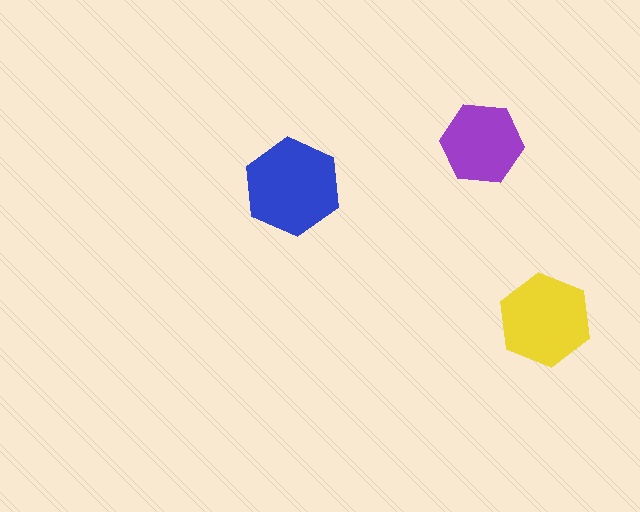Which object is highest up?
The purple hexagon is topmost.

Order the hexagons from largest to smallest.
the blue one, the yellow one, the purple one.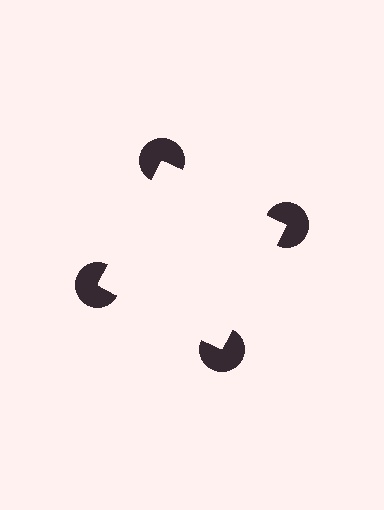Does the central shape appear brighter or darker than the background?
It typically appears slightly brighter than the background, even though no actual brightness change is drawn.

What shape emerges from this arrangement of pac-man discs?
An illusory square — its edges are inferred from the aligned wedge cuts in the pac-man discs, not physically drawn.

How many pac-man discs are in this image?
There are 4 — one at each vertex of the illusory square.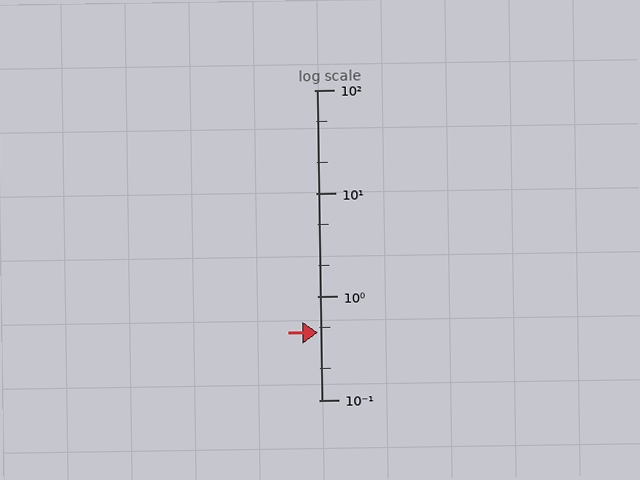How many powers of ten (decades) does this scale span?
The scale spans 3 decades, from 0.1 to 100.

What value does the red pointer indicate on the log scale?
The pointer indicates approximately 0.45.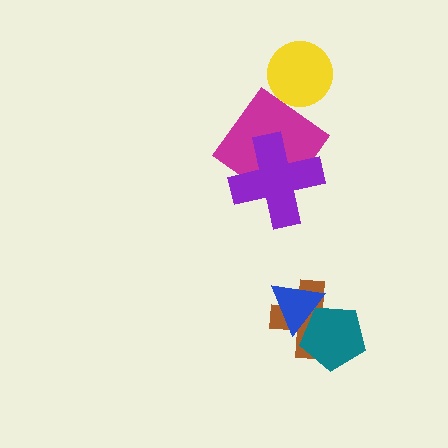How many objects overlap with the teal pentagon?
2 objects overlap with the teal pentagon.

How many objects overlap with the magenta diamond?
1 object overlaps with the magenta diamond.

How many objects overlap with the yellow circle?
0 objects overlap with the yellow circle.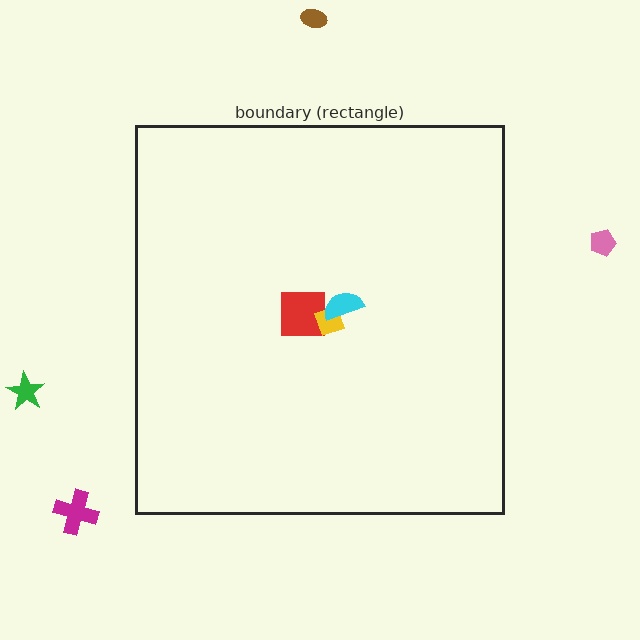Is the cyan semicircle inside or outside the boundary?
Inside.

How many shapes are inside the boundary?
3 inside, 4 outside.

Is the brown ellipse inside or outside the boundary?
Outside.